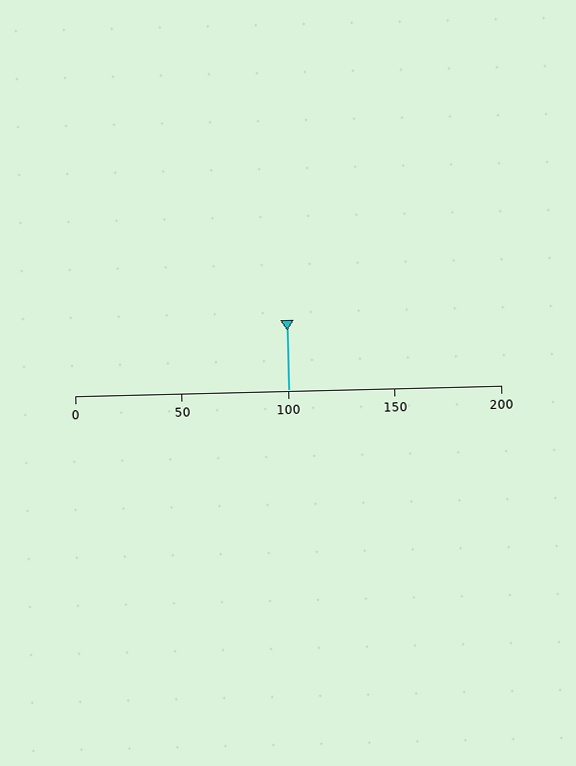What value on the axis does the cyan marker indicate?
The marker indicates approximately 100.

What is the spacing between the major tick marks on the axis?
The major ticks are spaced 50 apart.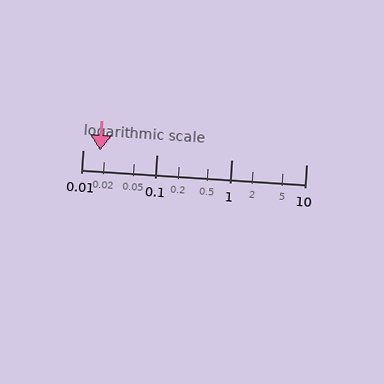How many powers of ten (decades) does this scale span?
The scale spans 3 decades, from 0.01 to 10.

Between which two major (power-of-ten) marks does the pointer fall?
The pointer is between 0.01 and 0.1.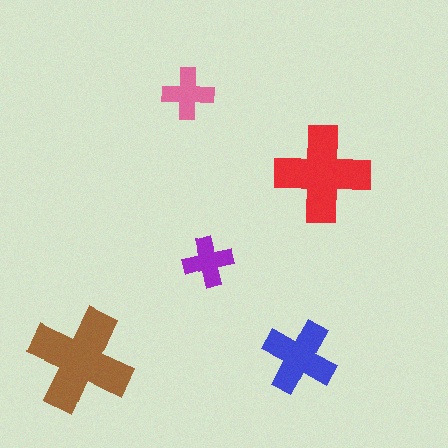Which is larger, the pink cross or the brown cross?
The brown one.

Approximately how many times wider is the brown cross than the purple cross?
About 2 times wider.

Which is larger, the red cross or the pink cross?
The red one.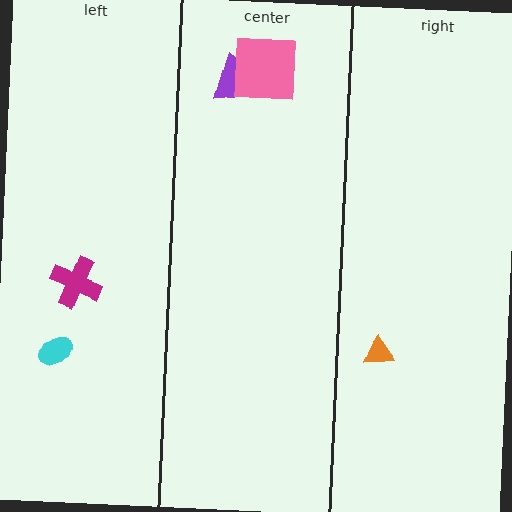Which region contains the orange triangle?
The right region.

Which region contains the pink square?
The center region.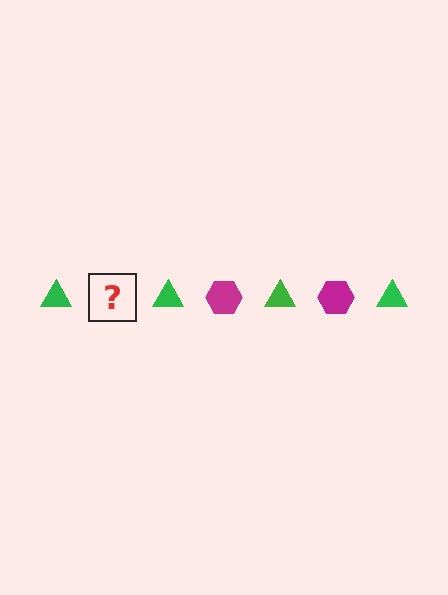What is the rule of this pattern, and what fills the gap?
The rule is that the pattern alternates between green triangle and magenta hexagon. The gap should be filled with a magenta hexagon.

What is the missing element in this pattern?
The missing element is a magenta hexagon.